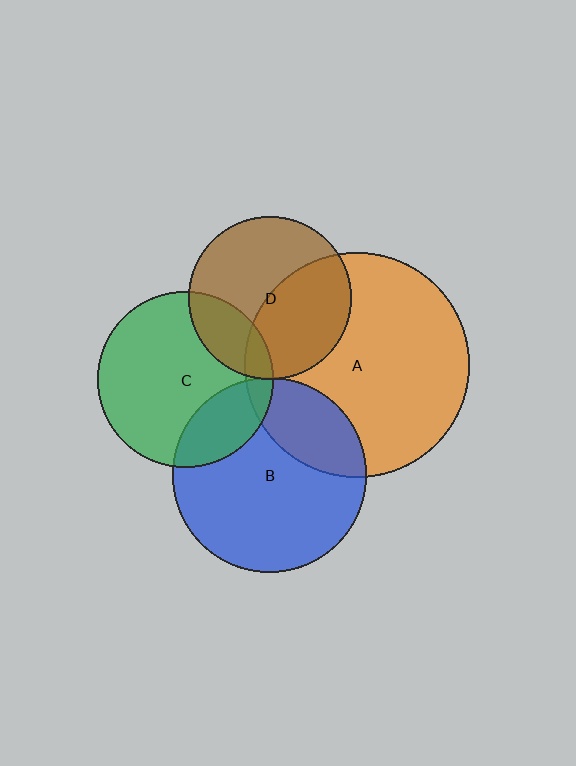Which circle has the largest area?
Circle A (orange).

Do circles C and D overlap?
Yes.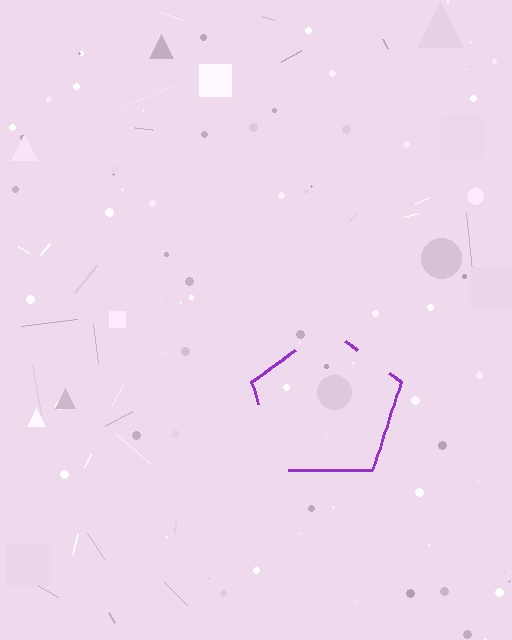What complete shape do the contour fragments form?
The contour fragments form a pentagon.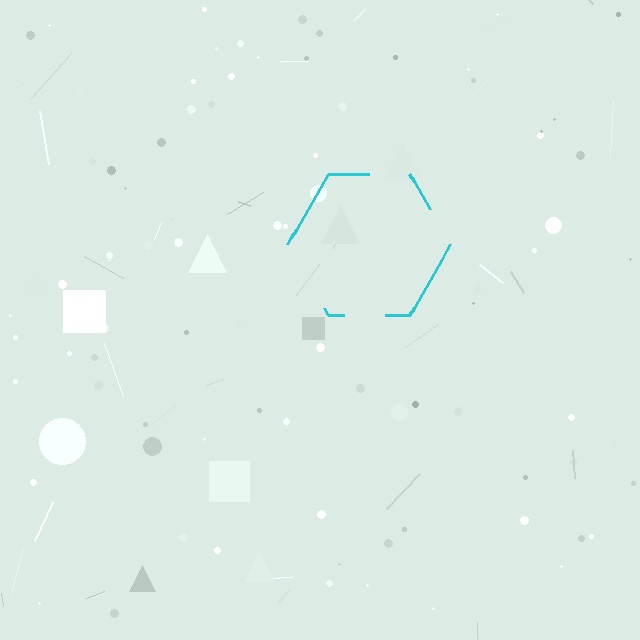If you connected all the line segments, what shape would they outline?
They would outline a hexagon.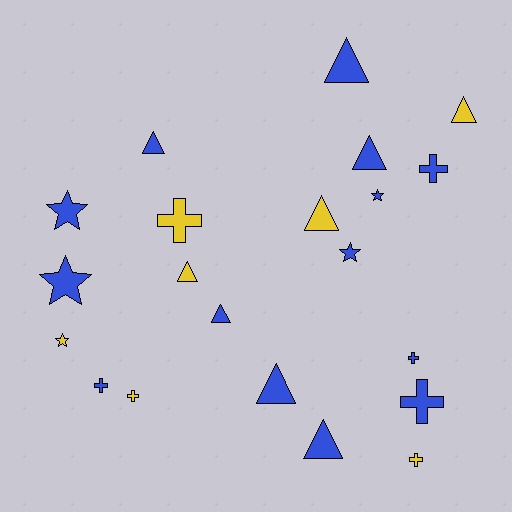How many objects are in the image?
There are 21 objects.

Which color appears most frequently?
Blue, with 14 objects.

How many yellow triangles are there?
There are 3 yellow triangles.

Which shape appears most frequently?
Triangle, with 9 objects.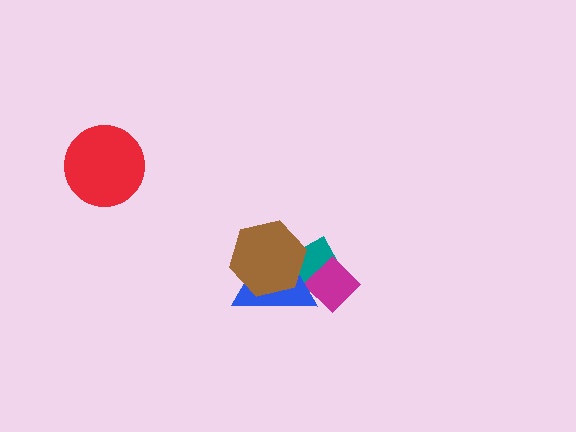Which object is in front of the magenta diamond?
The blue triangle is in front of the magenta diamond.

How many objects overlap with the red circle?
0 objects overlap with the red circle.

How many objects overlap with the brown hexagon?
2 objects overlap with the brown hexagon.